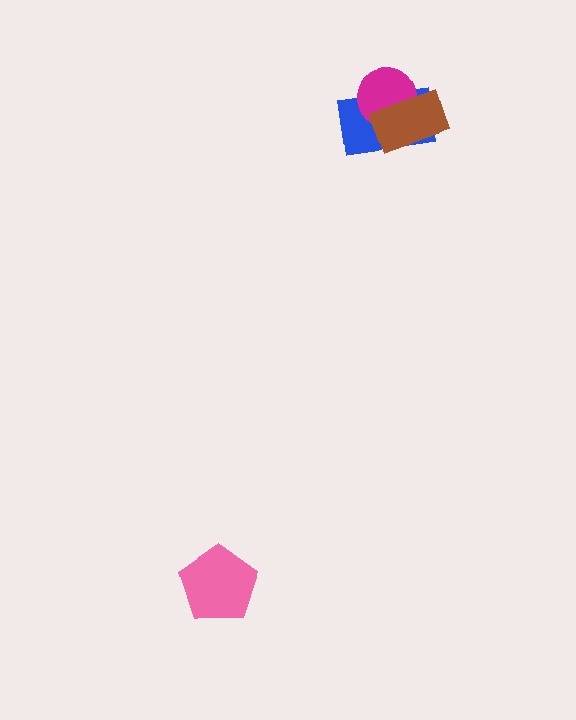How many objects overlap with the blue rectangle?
2 objects overlap with the blue rectangle.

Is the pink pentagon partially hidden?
No, no other shape covers it.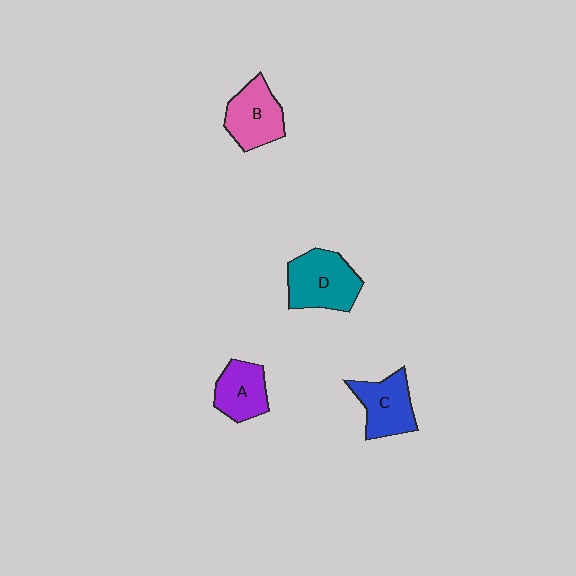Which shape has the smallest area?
Shape A (purple).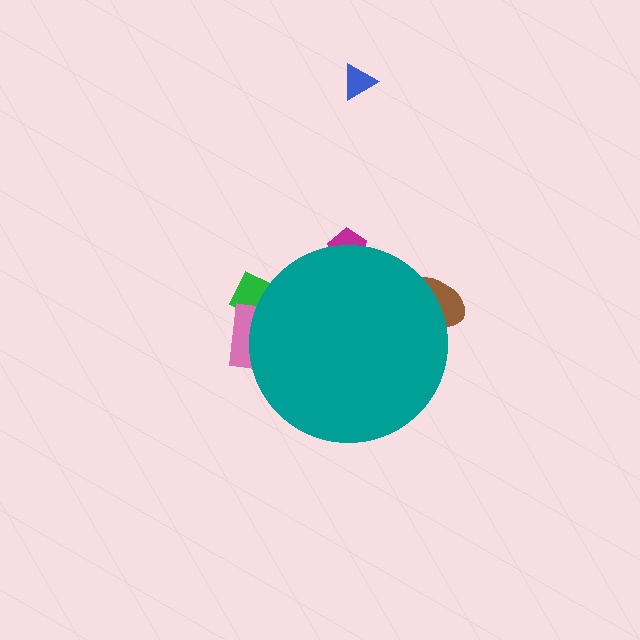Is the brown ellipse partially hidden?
Yes, the brown ellipse is partially hidden behind the teal circle.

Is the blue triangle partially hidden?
No, the blue triangle is fully visible.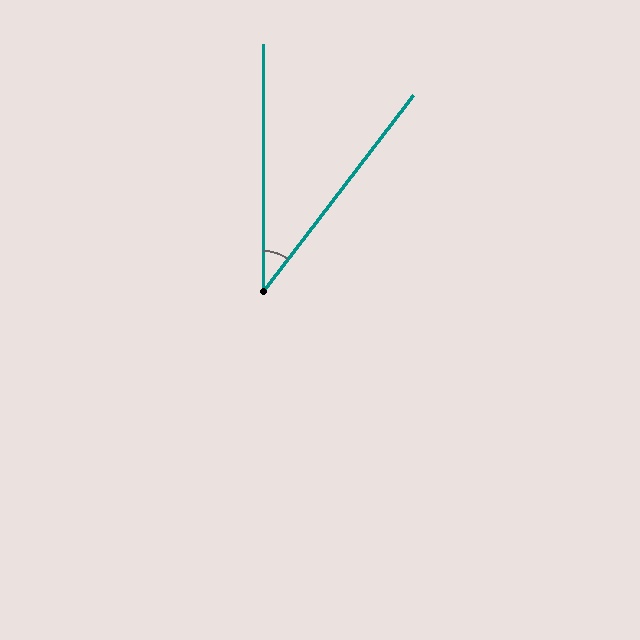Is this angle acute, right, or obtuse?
It is acute.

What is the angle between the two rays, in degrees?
Approximately 37 degrees.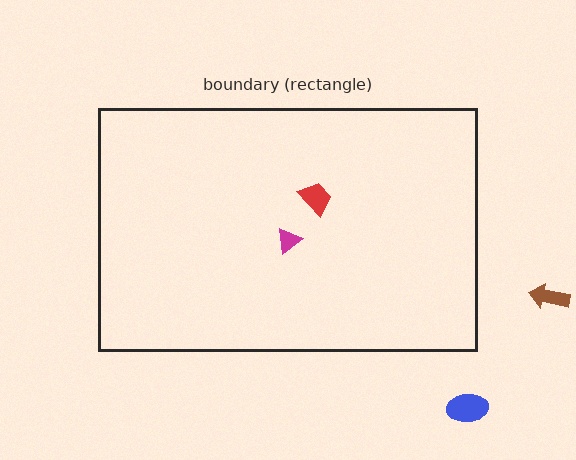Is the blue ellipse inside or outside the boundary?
Outside.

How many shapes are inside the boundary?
2 inside, 2 outside.